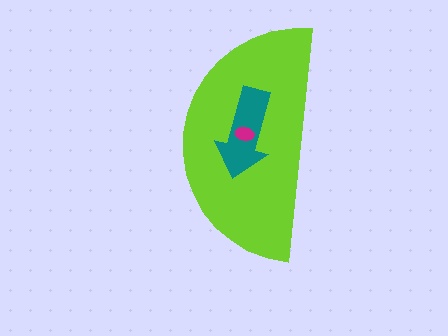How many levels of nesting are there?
3.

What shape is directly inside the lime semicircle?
The teal arrow.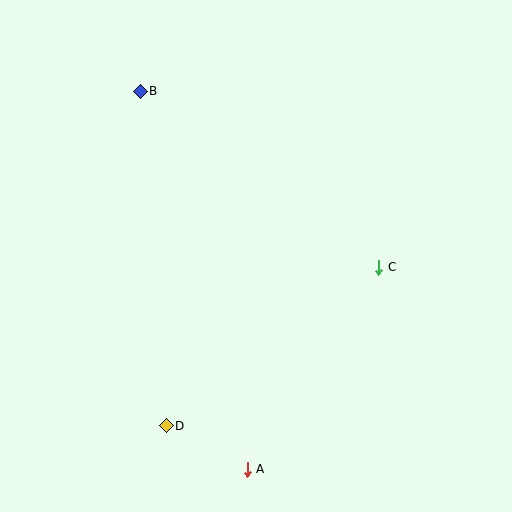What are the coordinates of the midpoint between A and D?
The midpoint between A and D is at (207, 447).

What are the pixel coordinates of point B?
Point B is at (140, 91).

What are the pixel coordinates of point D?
Point D is at (166, 426).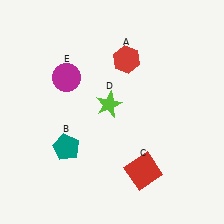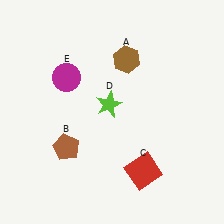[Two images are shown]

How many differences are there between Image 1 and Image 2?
There are 2 differences between the two images.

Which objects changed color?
A changed from red to brown. B changed from teal to brown.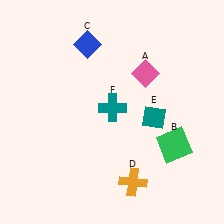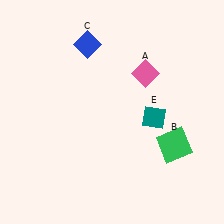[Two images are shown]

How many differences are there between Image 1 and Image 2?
There are 2 differences between the two images.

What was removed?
The teal cross (F), the orange cross (D) were removed in Image 2.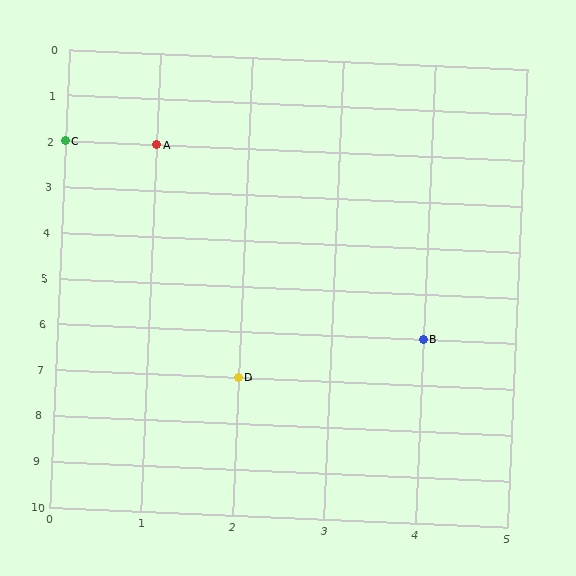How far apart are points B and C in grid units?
Points B and C are 4 columns and 4 rows apart (about 5.7 grid units diagonally).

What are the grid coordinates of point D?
Point D is at grid coordinates (2, 7).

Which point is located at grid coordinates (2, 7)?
Point D is at (2, 7).